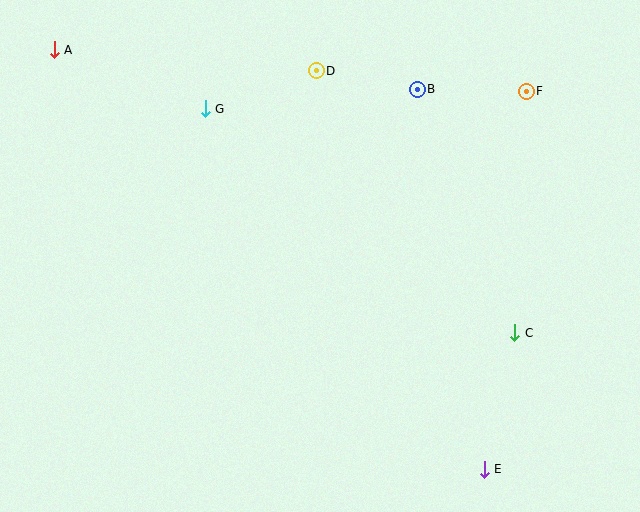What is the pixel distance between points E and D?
The distance between E and D is 433 pixels.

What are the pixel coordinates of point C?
Point C is at (515, 333).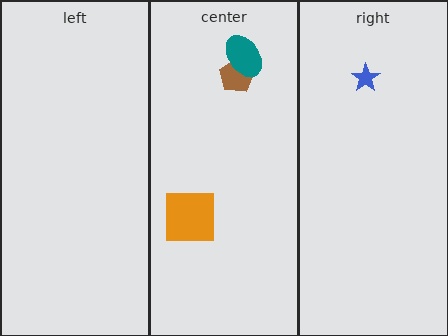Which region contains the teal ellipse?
The center region.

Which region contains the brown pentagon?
The center region.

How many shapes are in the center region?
3.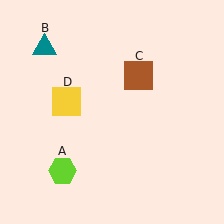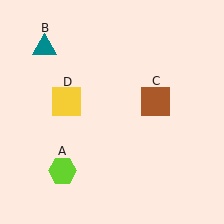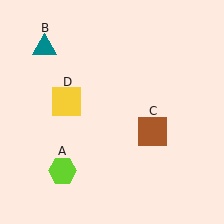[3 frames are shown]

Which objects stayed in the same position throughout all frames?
Lime hexagon (object A) and teal triangle (object B) and yellow square (object D) remained stationary.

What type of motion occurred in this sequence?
The brown square (object C) rotated clockwise around the center of the scene.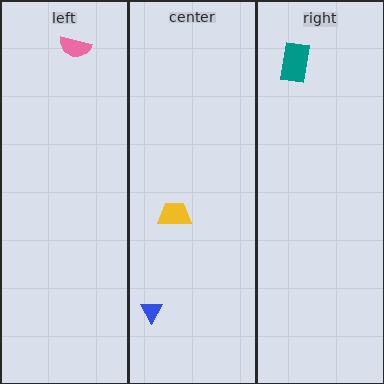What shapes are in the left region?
The pink semicircle.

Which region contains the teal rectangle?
The right region.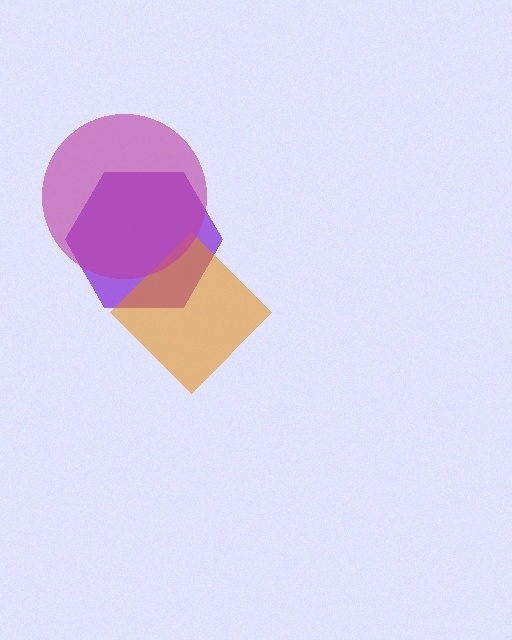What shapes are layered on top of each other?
The layered shapes are: a purple hexagon, an orange diamond, a magenta circle.